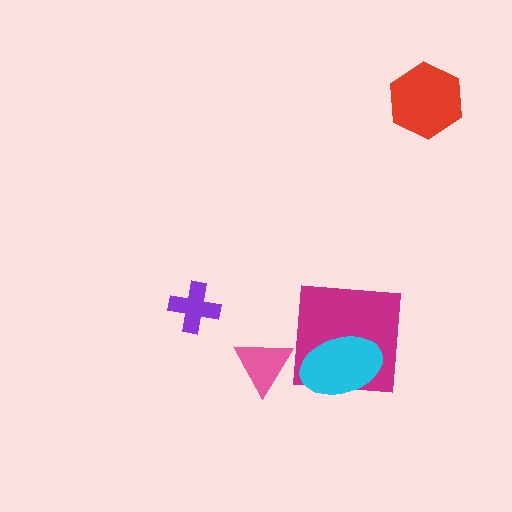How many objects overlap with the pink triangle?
0 objects overlap with the pink triangle.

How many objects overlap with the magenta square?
1 object overlaps with the magenta square.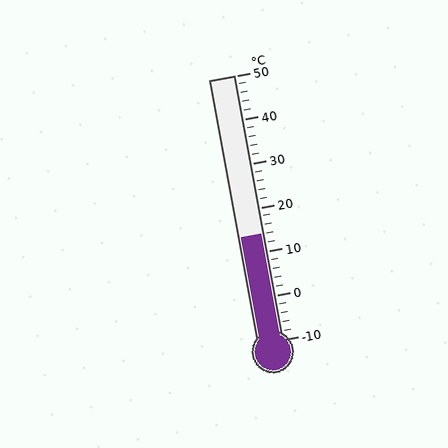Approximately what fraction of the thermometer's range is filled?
The thermometer is filled to approximately 40% of its range.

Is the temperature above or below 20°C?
The temperature is below 20°C.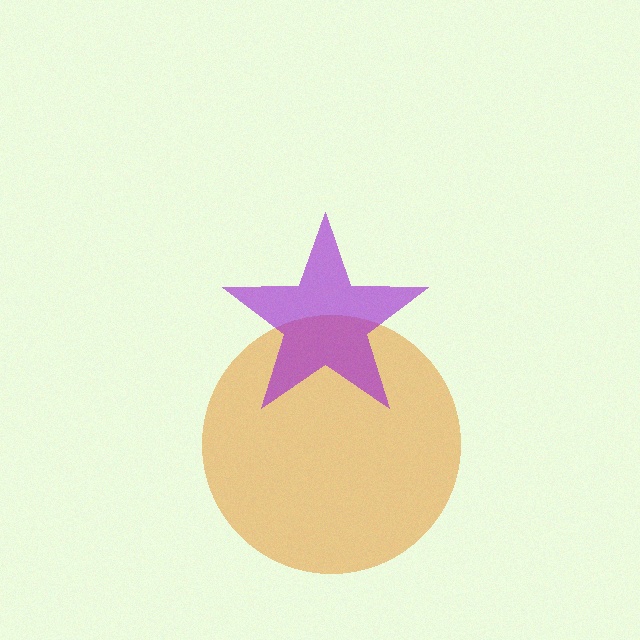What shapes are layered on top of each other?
The layered shapes are: an orange circle, a purple star.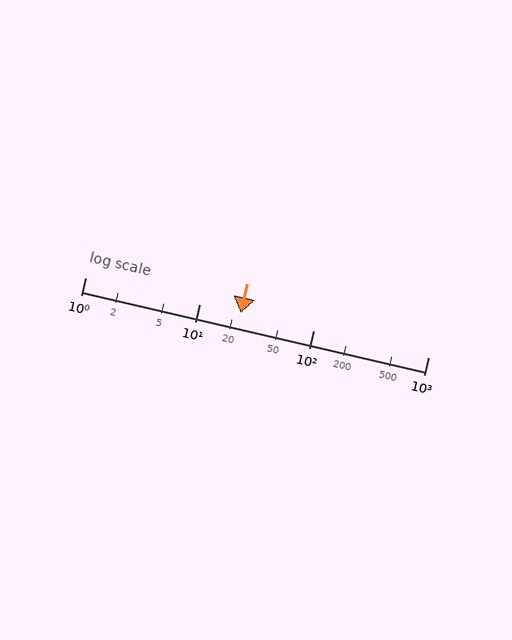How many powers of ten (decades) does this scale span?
The scale spans 3 decades, from 1 to 1000.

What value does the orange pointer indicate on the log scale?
The pointer indicates approximately 23.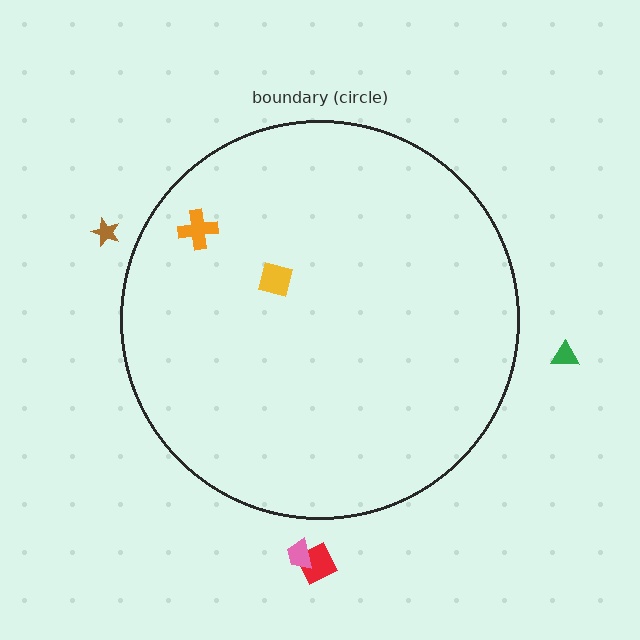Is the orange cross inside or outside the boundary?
Inside.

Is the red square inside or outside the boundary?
Outside.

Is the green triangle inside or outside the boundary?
Outside.